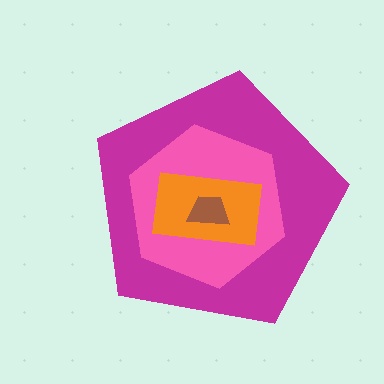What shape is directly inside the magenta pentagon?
The pink hexagon.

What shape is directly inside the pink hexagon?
The orange rectangle.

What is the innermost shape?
The brown trapezoid.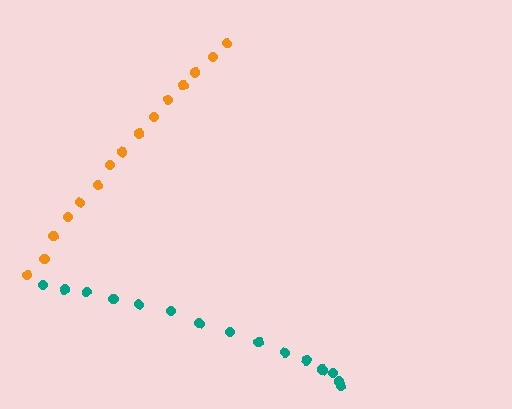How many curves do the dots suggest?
There are 2 distinct paths.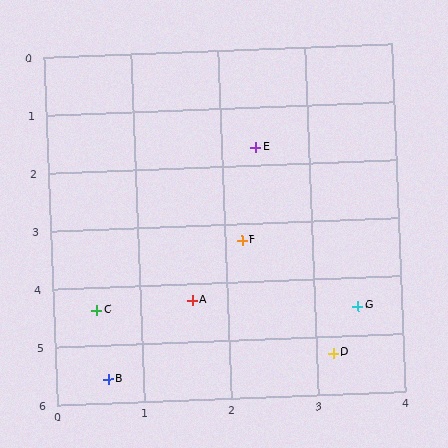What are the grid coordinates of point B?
Point B is at approximately (0.6, 5.6).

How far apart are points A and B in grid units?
Points A and B are about 1.6 grid units apart.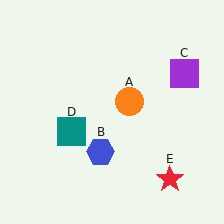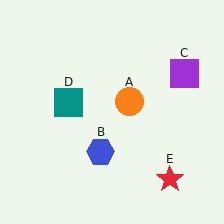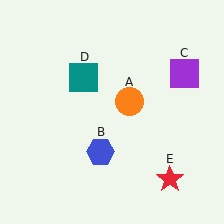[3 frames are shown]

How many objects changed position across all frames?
1 object changed position: teal square (object D).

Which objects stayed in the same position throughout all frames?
Orange circle (object A) and blue hexagon (object B) and purple square (object C) and red star (object E) remained stationary.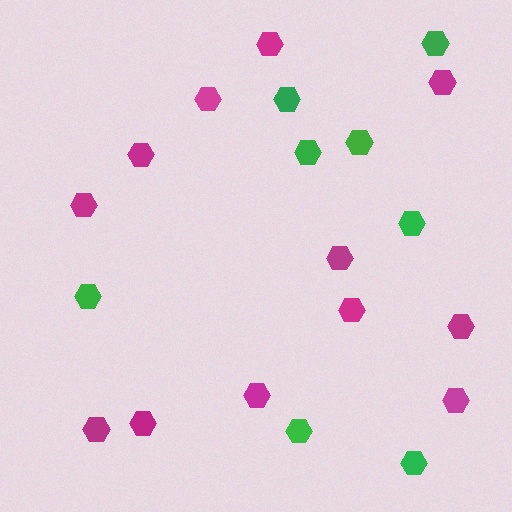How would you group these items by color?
There are 2 groups: one group of green hexagons (8) and one group of magenta hexagons (12).